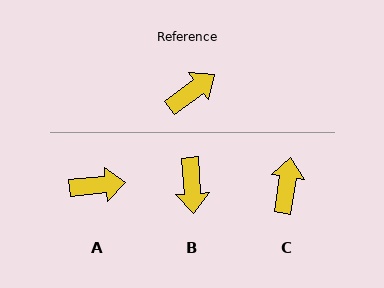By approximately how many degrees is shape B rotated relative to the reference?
Approximately 123 degrees clockwise.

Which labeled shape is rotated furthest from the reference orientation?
B, about 123 degrees away.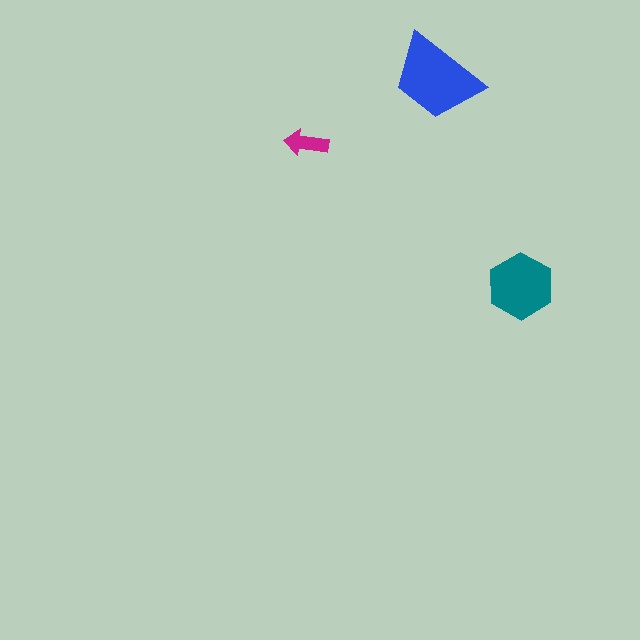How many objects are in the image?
There are 3 objects in the image.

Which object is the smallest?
The magenta arrow.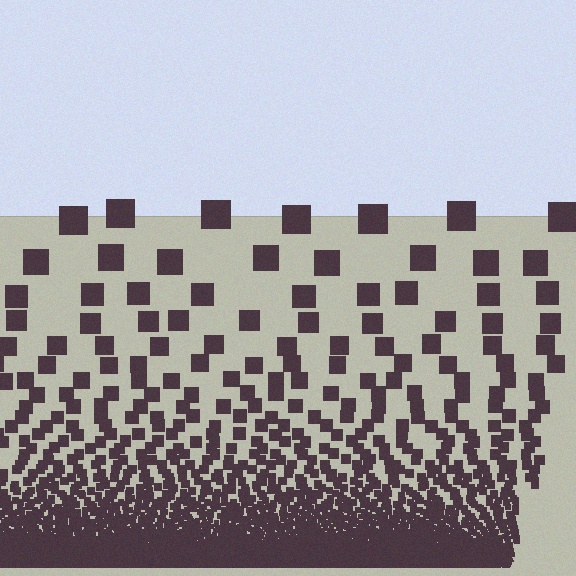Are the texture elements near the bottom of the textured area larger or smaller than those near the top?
Smaller. The gradient is inverted — elements near the bottom are smaller and denser.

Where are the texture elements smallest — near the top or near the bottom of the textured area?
Near the bottom.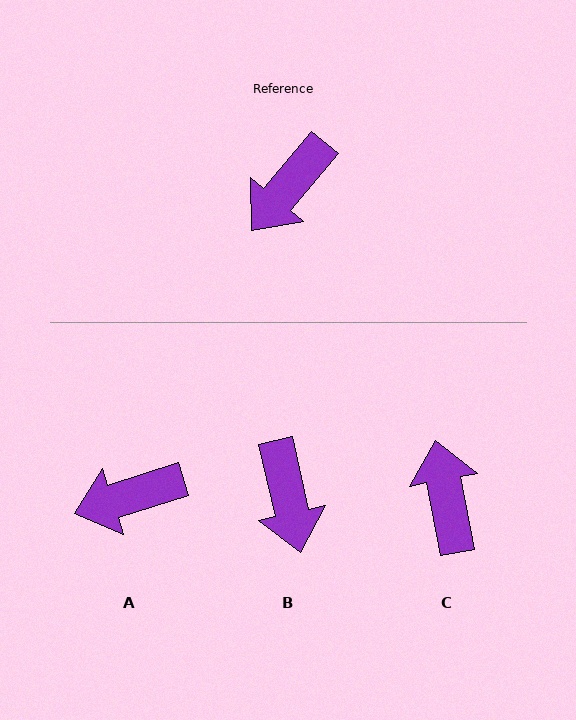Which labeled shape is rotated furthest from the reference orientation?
C, about 129 degrees away.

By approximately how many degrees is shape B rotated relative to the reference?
Approximately 53 degrees counter-clockwise.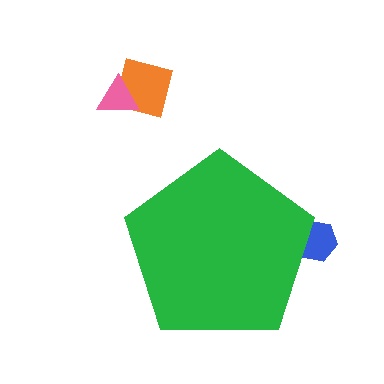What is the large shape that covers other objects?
A green pentagon.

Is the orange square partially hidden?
No, the orange square is fully visible.